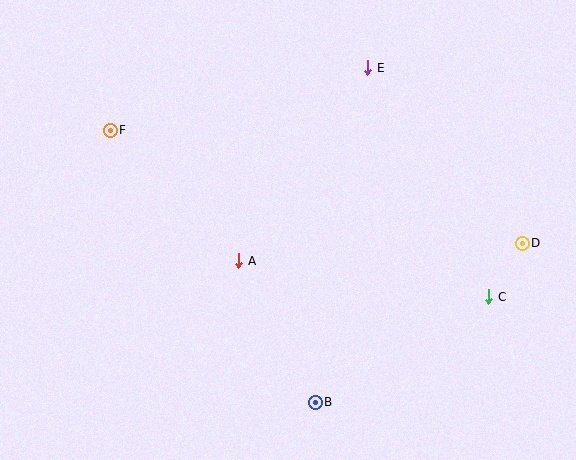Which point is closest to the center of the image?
Point A at (239, 261) is closest to the center.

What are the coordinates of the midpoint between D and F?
The midpoint between D and F is at (316, 187).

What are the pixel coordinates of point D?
Point D is at (522, 243).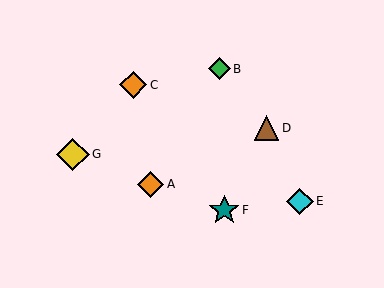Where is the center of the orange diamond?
The center of the orange diamond is at (133, 85).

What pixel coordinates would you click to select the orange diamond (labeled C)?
Click at (133, 85) to select the orange diamond C.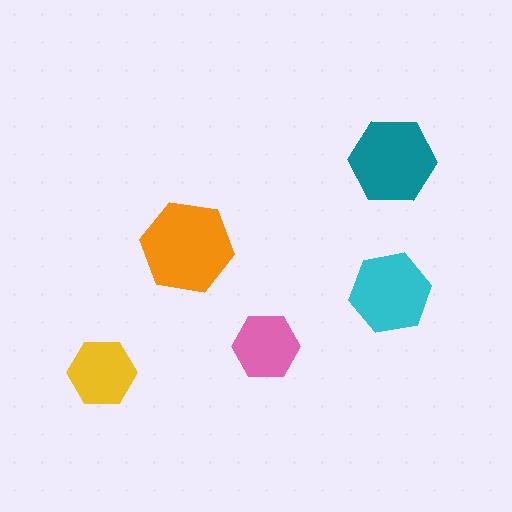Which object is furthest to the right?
The teal hexagon is rightmost.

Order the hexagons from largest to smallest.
the orange one, the teal one, the cyan one, the yellow one, the pink one.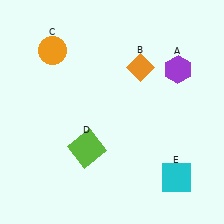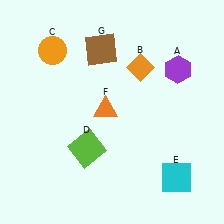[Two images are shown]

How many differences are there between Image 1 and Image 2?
There are 2 differences between the two images.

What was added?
An orange triangle (F), a brown square (G) were added in Image 2.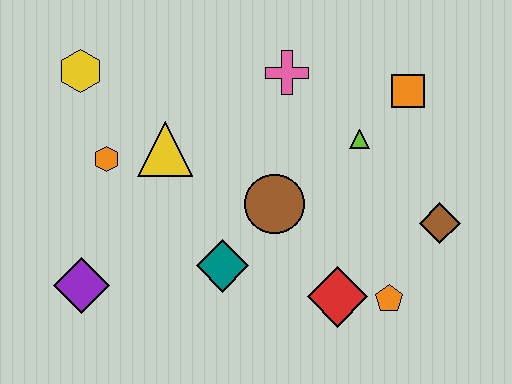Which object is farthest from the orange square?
The purple diamond is farthest from the orange square.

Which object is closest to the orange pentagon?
The red diamond is closest to the orange pentagon.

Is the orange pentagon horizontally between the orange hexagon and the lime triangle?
No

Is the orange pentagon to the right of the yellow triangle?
Yes